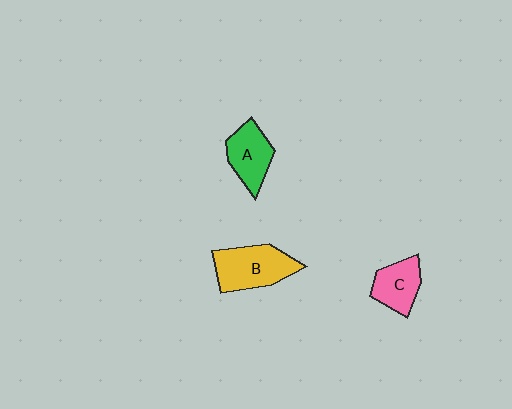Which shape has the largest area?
Shape B (yellow).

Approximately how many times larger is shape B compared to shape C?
Approximately 1.5 times.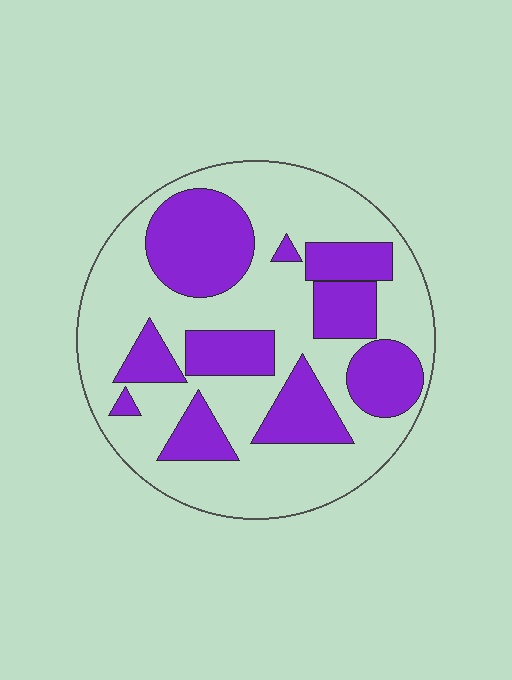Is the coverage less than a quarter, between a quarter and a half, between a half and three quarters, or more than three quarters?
Between a quarter and a half.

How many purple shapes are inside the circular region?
10.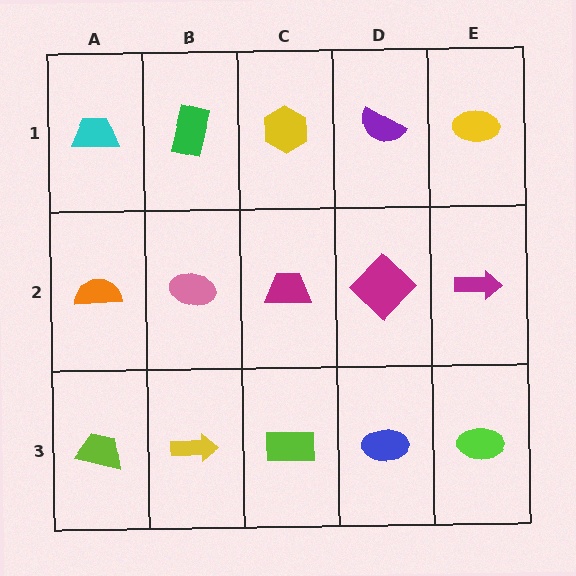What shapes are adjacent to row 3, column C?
A magenta trapezoid (row 2, column C), a yellow arrow (row 3, column B), a blue ellipse (row 3, column D).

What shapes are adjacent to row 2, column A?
A cyan trapezoid (row 1, column A), a lime trapezoid (row 3, column A), a pink ellipse (row 2, column B).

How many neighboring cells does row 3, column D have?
3.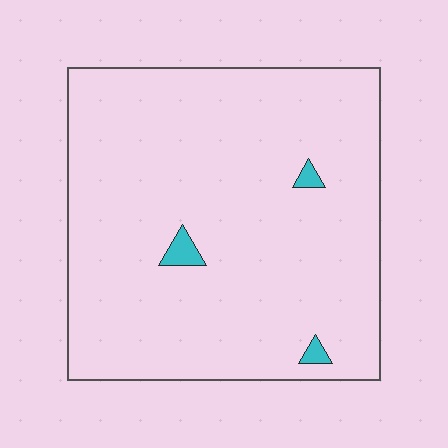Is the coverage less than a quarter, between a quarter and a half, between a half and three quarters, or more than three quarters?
Less than a quarter.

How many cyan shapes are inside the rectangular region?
3.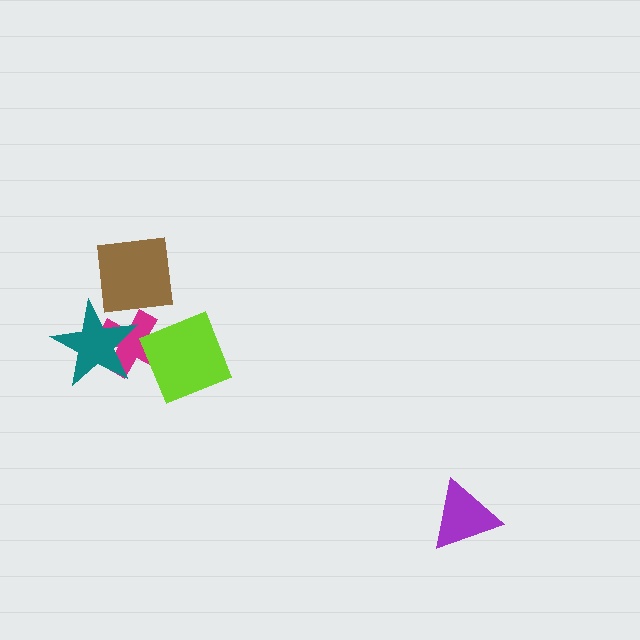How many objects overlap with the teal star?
2 objects overlap with the teal star.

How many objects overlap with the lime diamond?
1 object overlaps with the lime diamond.